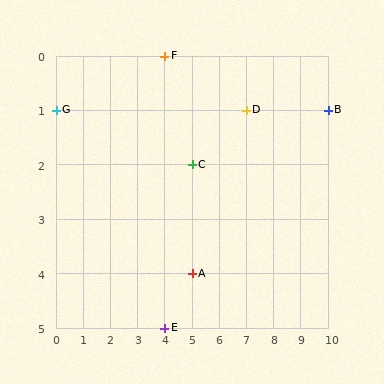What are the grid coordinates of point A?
Point A is at grid coordinates (5, 4).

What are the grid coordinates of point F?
Point F is at grid coordinates (4, 0).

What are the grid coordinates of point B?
Point B is at grid coordinates (10, 1).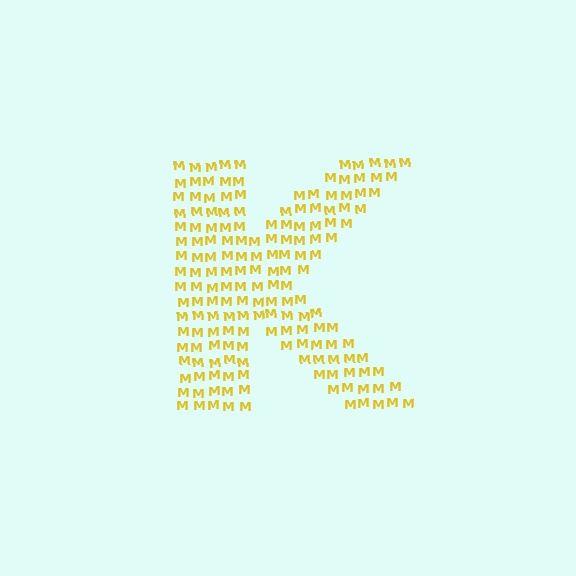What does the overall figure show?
The overall figure shows the letter K.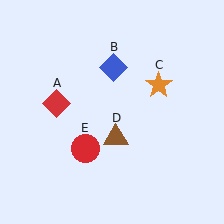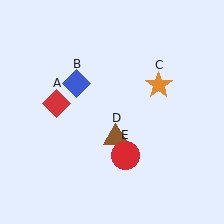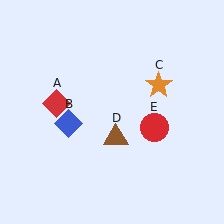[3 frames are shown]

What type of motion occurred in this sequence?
The blue diamond (object B), red circle (object E) rotated counterclockwise around the center of the scene.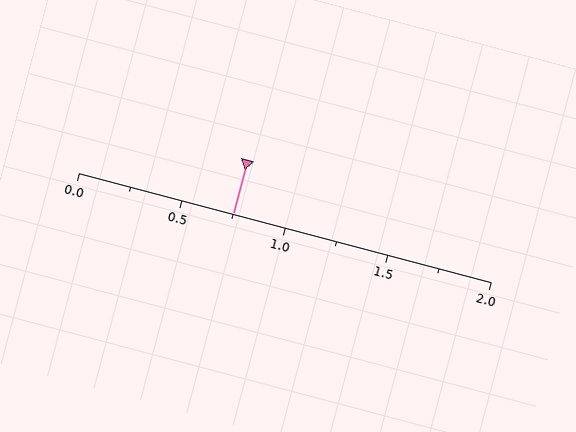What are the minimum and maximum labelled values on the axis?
The axis runs from 0.0 to 2.0.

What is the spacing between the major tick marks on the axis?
The major ticks are spaced 0.5 apart.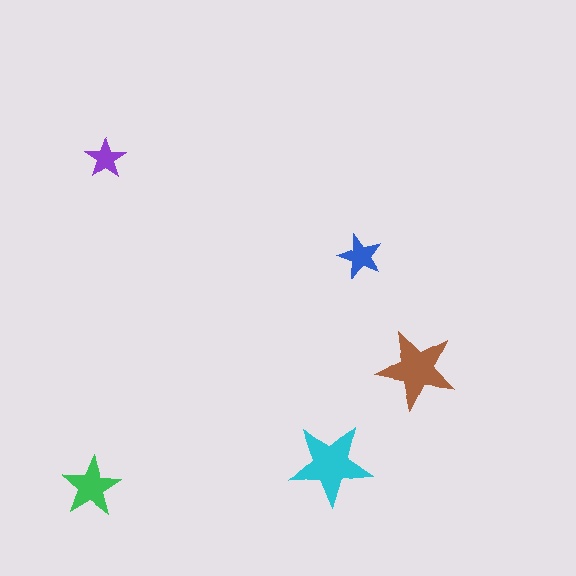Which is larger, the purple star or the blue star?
The blue one.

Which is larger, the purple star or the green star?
The green one.